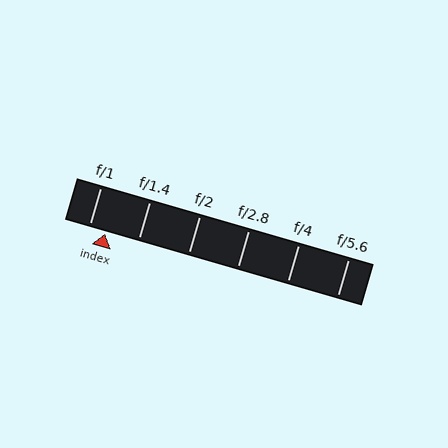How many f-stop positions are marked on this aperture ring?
There are 6 f-stop positions marked.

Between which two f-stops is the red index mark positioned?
The index mark is between f/1 and f/1.4.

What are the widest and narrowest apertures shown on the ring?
The widest aperture shown is f/1 and the narrowest is f/5.6.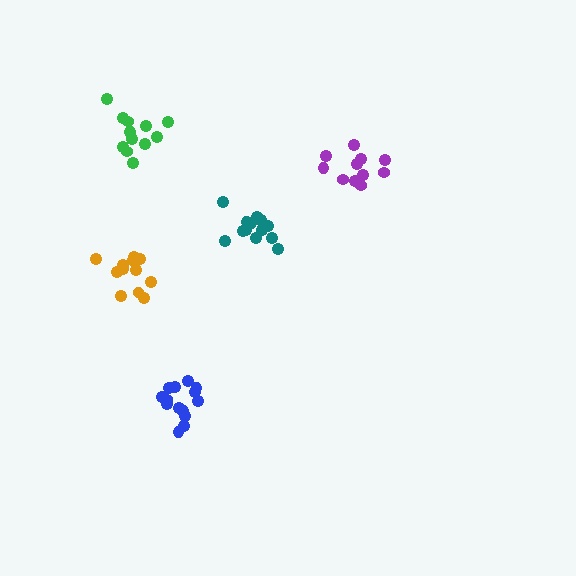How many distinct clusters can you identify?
There are 5 distinct clusters.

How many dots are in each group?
Group 1: 12 dots, Group 2: 15 dots, Group 3: 11 dots, Group 4: 13 dots, Group 5: 13 dots (64 total).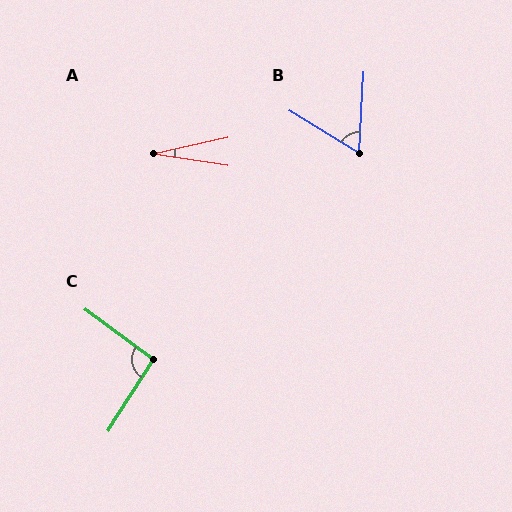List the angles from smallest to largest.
A (21°), B (62°), C (94°).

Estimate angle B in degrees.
Approximately 62 degrees.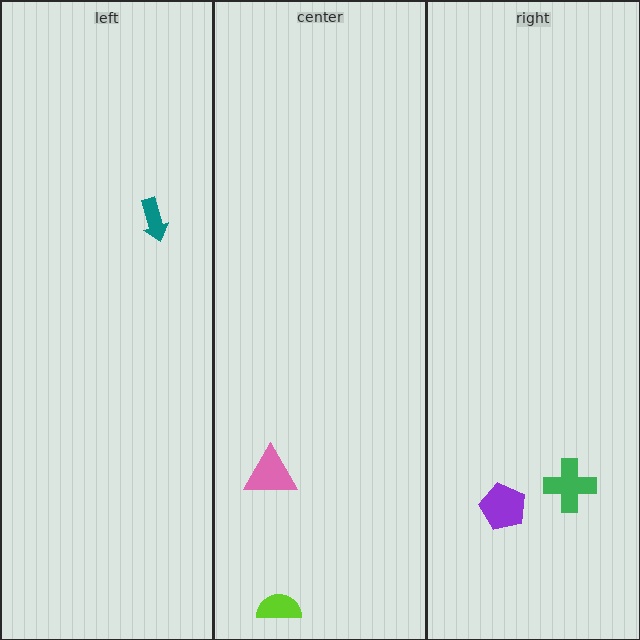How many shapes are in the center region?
2.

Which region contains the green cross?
The right region.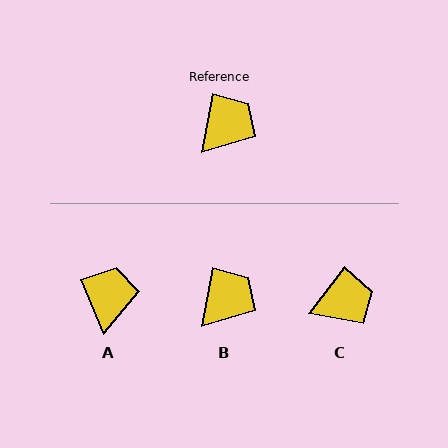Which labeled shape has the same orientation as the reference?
B.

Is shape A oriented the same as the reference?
No, it is off by about 33 degrees.